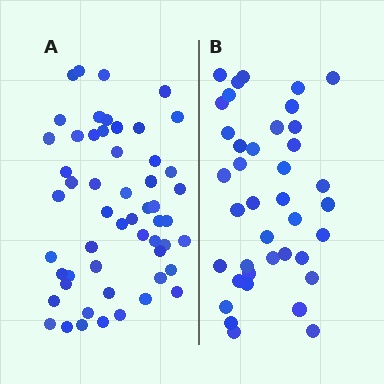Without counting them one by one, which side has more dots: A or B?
Region A (the left region) has more dots.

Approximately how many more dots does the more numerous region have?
Region A has approximately 15 more dots than region B.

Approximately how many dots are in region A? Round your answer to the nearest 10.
About 50 dots. (The exact count is 54, which rounds to 50.)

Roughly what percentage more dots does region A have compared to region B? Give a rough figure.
About 40% more.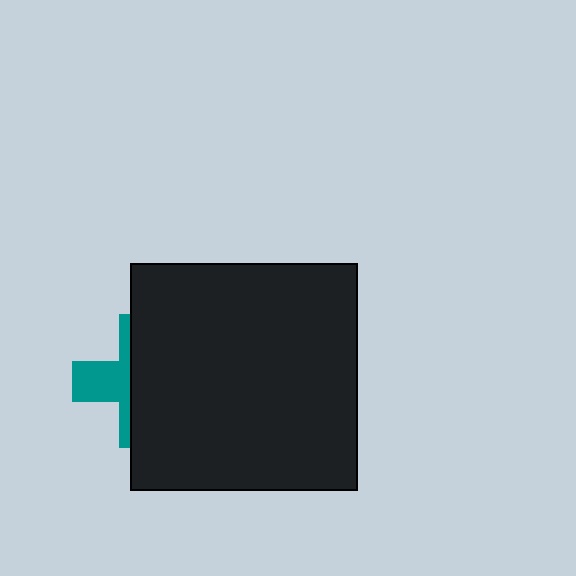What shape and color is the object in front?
The object in front is a black square.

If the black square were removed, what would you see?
You would see the complete teal cross.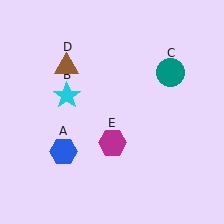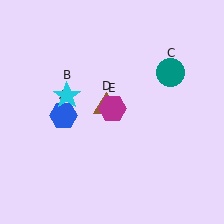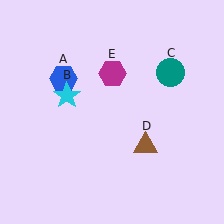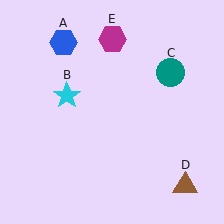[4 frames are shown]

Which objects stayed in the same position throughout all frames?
Cyan star (object B) and teal circle (object C) remained stationary.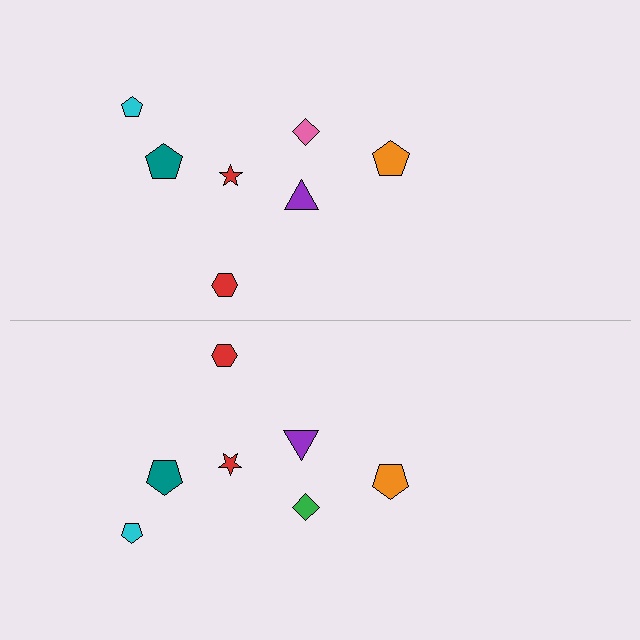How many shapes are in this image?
There are 14 shapes in this image.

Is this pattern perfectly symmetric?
No, the pattern is not perfectly symmetric. The green diamond on the bottom side breaks the symmetry — its mirror counterpart is pink.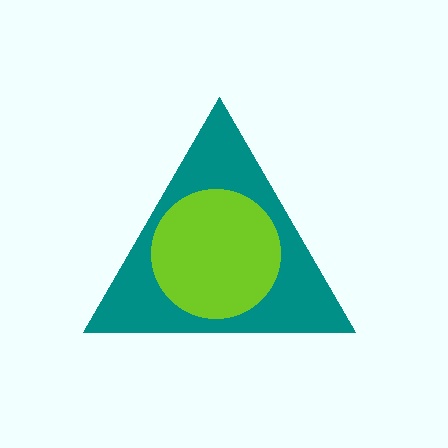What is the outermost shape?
The teal triangle.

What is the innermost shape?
The lime circle.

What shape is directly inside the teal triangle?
The lime circle.